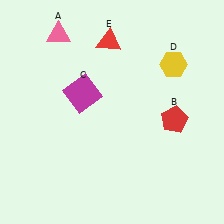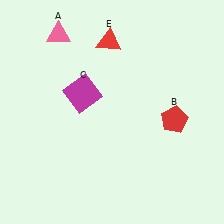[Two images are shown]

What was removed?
The yellow hexagon (D) was removed in Image 2.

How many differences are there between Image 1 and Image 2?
There is 1 difference between the two images.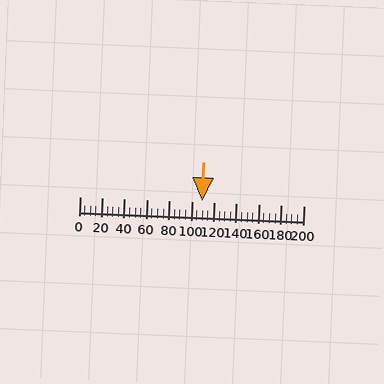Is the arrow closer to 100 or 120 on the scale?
The arrow is closer to 100.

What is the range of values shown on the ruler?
The ruler shows values from 0 to 200.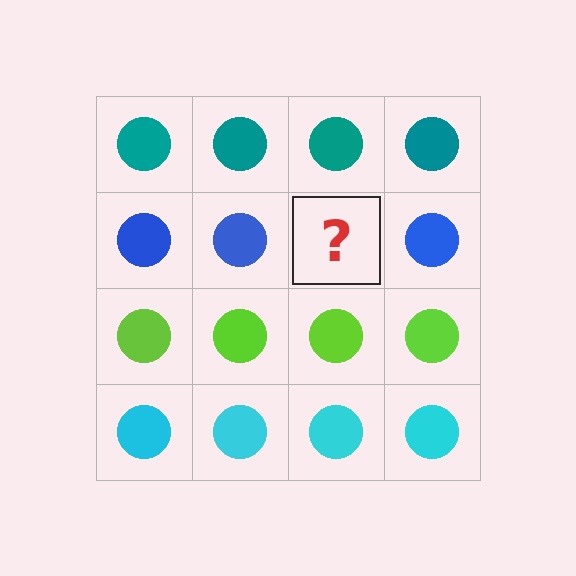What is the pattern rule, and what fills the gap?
The rule is that each row has a consistent color. The gap should be filled with a blue circle.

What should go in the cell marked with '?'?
The missing cell should contain a blue circle.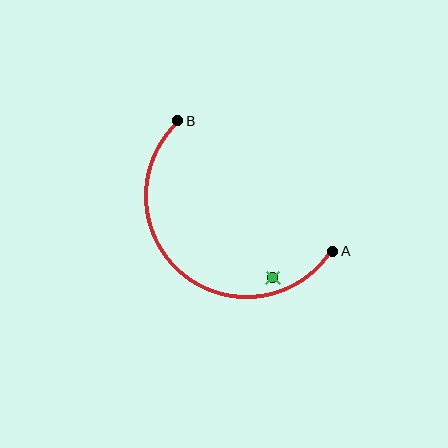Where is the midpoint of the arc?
The arc midpoint is the point on the curve farthest from the straight line joining A and B. It sits below and to the left of that line.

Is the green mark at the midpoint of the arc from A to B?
No — the green mark does not lie on the arc at all. It sits slightly inside the curve.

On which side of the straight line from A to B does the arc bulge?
The arc bulges below and to the left of the straight line connecting A and B.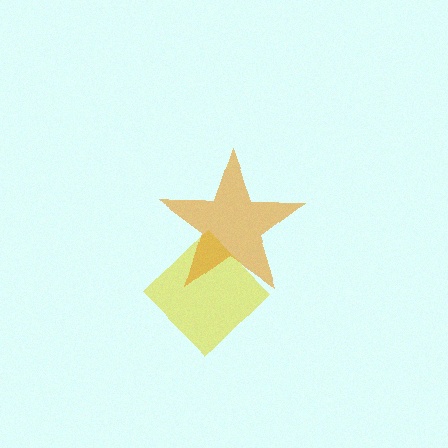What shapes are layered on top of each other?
The layered shapes are: a yellow diamond, an orange star.